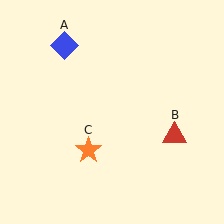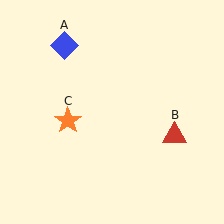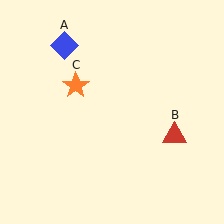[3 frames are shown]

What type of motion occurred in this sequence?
The orange star (object C) rotated clockwise around the center of the scene.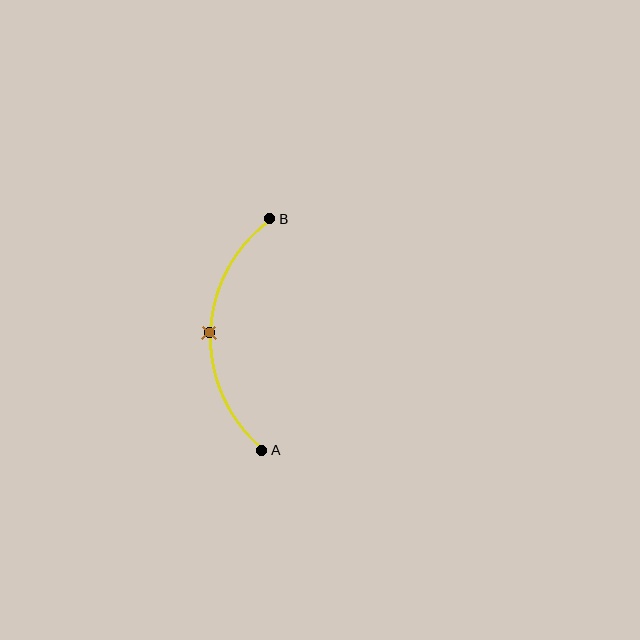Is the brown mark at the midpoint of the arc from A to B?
Yes. The brown mark lies on the arc at equal arc-length from both A and B — it is the arc midpoint.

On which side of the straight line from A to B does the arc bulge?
The arc bulges to the left of the straight line connecting A and B.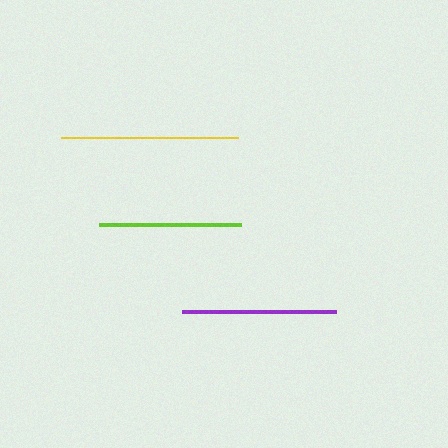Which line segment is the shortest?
The lime line is the shortest at approximately 143 pixels.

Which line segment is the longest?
The yellow line is the longest at approximately 177 pixels.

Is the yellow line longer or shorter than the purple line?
The yellow line is longer than the purple line.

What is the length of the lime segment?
The lime segment is approximately 143 pixels long.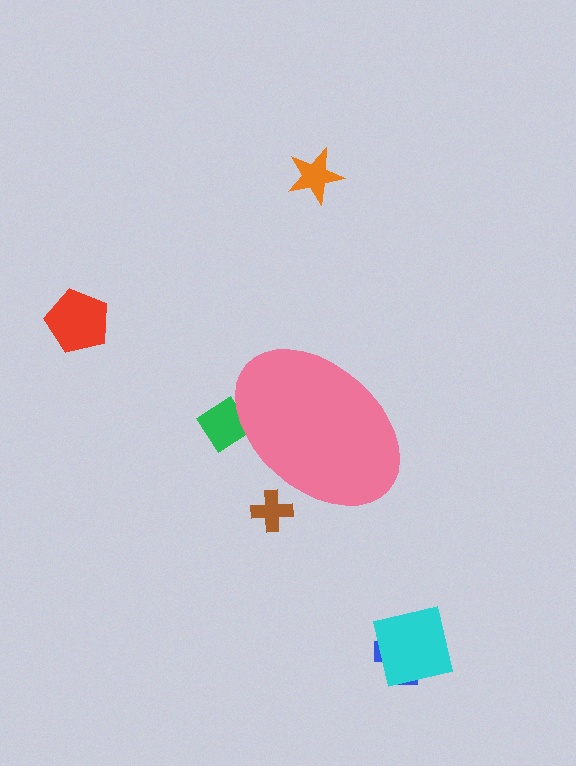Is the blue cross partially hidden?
No, the blue cross is fully visible.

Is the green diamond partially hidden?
Yes, the green diamond is partially hidden behind the pink ellipse.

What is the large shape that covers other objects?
A pink ellipse.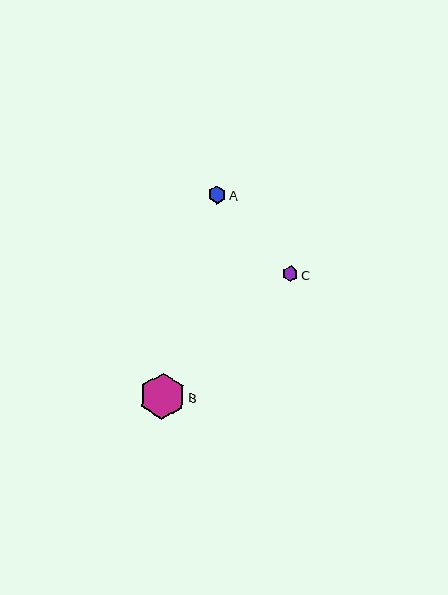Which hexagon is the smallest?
Hexagon C is the smallest with a size of approximately 15 pixels.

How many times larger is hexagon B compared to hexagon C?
Hexagon B is approximately 3.0 times the size of hexagon C.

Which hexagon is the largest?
Hexagon B is the largest with a size of approximately 46 pixels.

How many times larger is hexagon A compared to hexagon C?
Hexagon A is approximately 1.2 times the size of hexagon C.